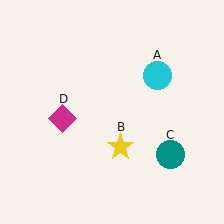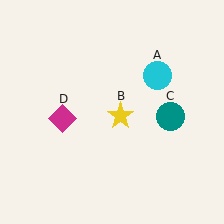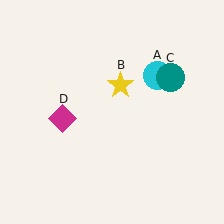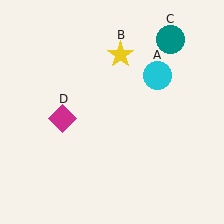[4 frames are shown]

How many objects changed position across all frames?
2 objects changed position: yellow star (object B), teal circle (object C).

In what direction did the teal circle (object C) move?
The teal circle (object C) moved up.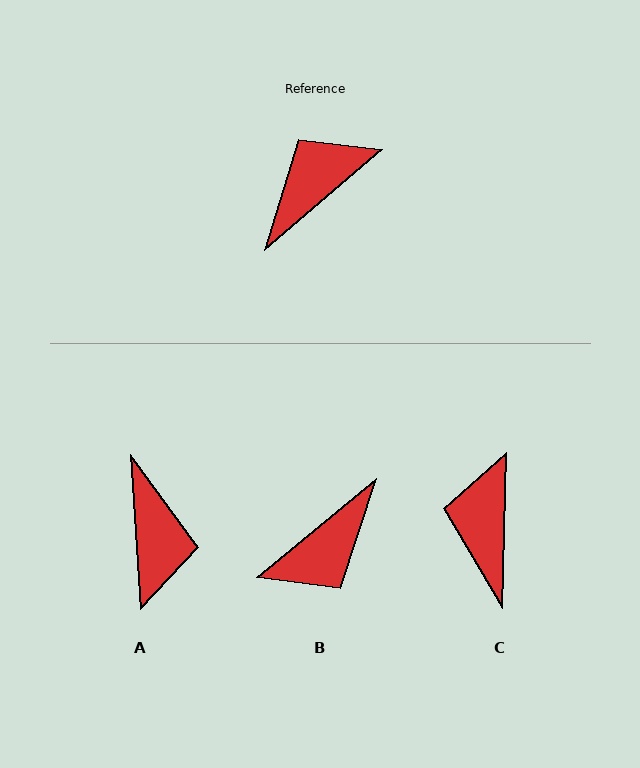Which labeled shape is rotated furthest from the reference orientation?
B, about 179 degrees away.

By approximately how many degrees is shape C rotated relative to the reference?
Approximately 48 degrees counter-clockwise.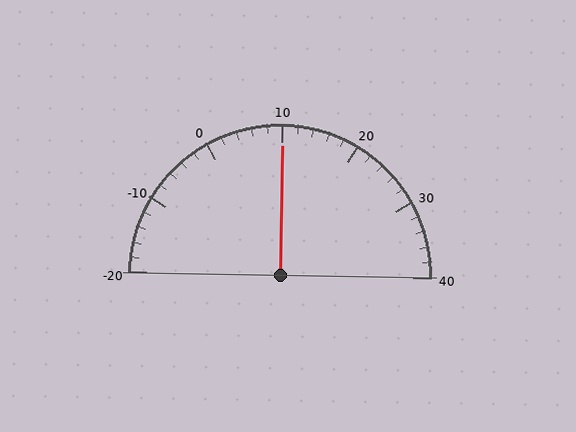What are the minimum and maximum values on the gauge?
The gauge ranges from -20 to 40.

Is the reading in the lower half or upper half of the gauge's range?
The reading is in the upper half of the range (-20 to 40).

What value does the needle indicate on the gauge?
The needle indicates approximately 10.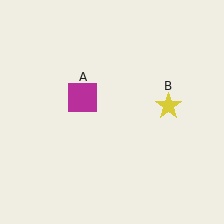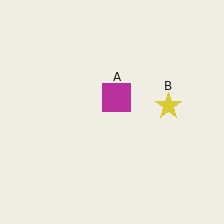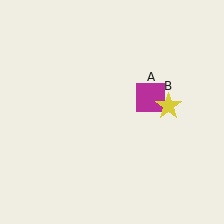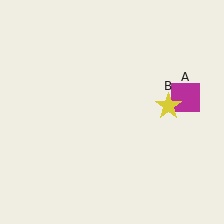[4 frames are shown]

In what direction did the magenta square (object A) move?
The magenta square (object A) moved right.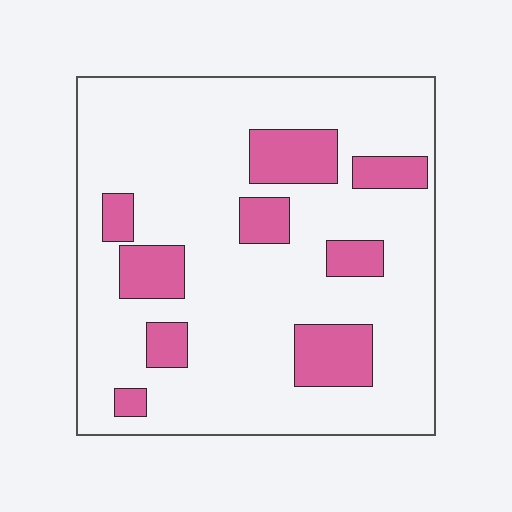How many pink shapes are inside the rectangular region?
9.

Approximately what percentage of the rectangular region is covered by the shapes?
Approximately 20%.